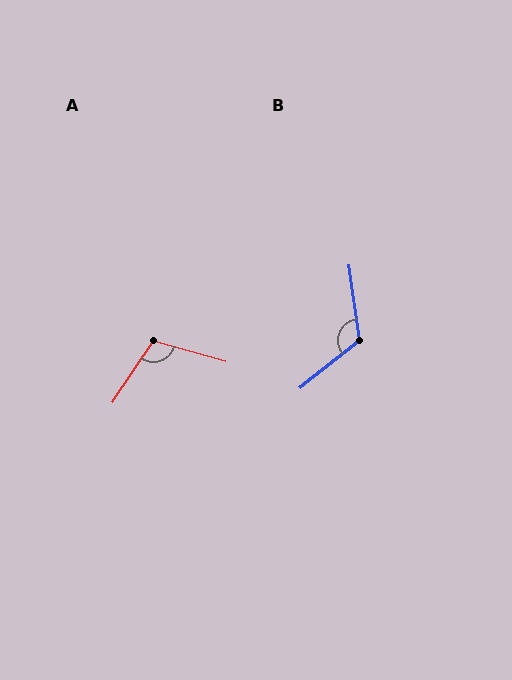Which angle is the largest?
B, at approximately 121 degrees.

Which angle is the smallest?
A, at approximately 108 degrees.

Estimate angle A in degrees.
Approximately 108 degrees.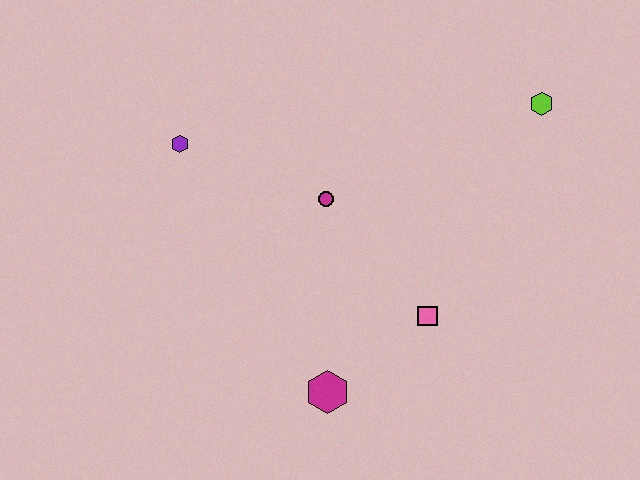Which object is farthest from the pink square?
The purple hexagon is farthest from the pink square.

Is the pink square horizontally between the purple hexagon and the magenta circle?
No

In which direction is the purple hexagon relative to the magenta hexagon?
The purple hexagon is above the magenta hexagon.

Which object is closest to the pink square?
The magenta hexagon is closest to the pink square.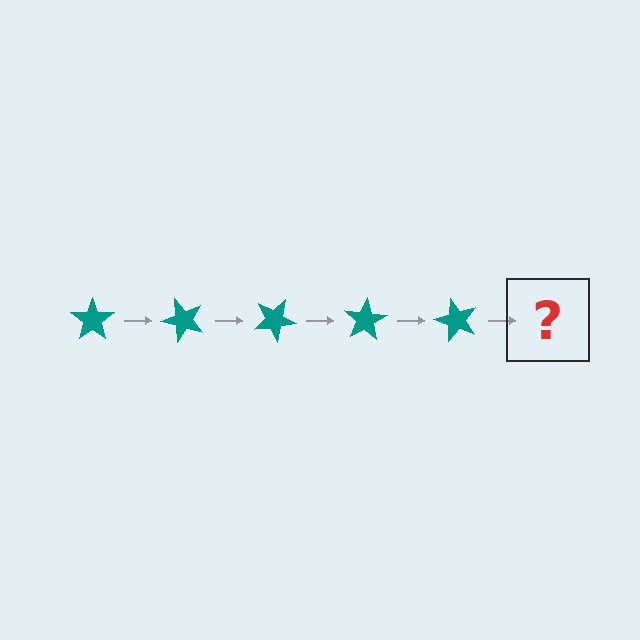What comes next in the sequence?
The next element should be a teal star rotated 250 degrees.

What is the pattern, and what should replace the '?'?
The pattern is that the star rotates 50 degrees each step. The '?' should be a teal star rotated 250 degrees.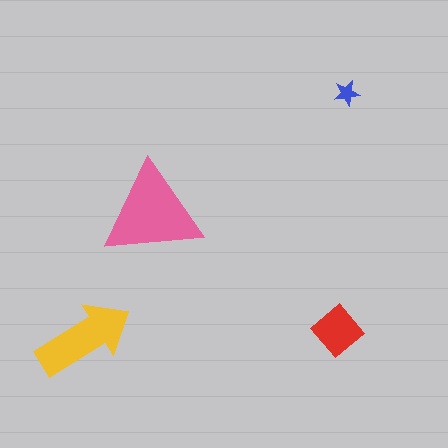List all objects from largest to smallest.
The pink triangle, the yellow arrow, the red diamond, the blue star.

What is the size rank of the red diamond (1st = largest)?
3rd.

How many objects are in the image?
There are 4 objects in the image.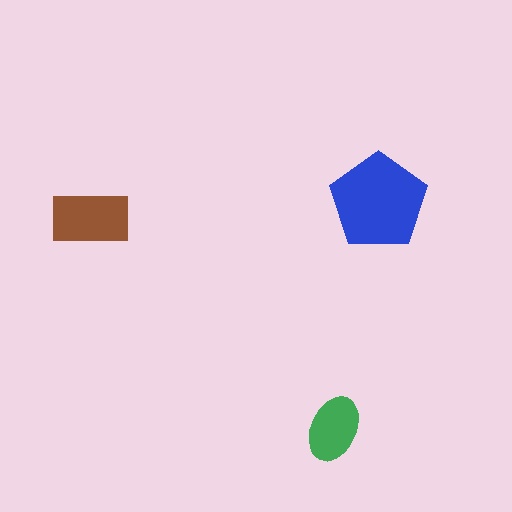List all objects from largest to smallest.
The blue pentagon, the brown rectangle, the green ellipse.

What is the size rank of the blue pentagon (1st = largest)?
1st.